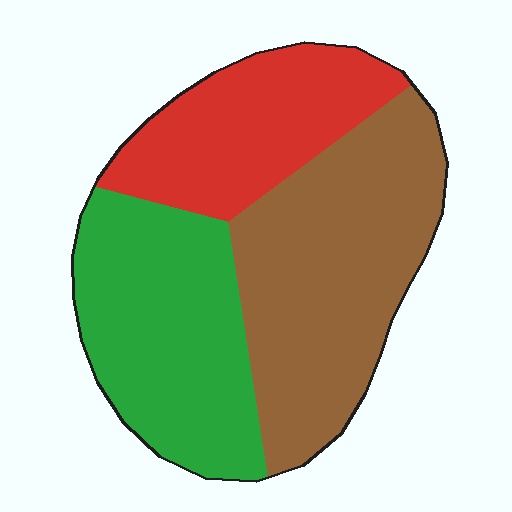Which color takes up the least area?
Red, at roughly 25%.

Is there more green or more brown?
Brown.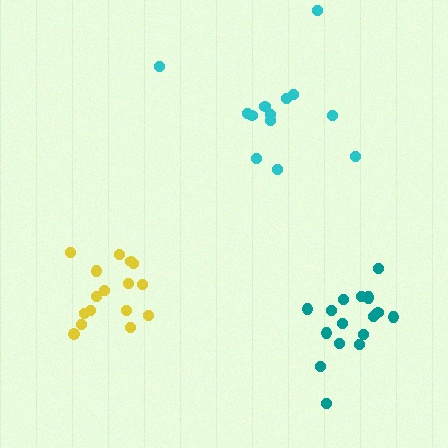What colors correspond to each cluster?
The clusters are colored: teal, yellow, cyan.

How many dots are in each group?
Group 1: 17 dots, Group 2: 16 dots, Group 3: 13 dots (46 total).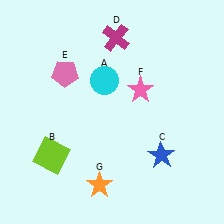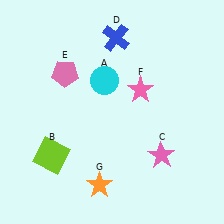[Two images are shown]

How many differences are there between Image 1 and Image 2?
There are 2 differences between the two images.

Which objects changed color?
C changed from blue to pink. D changed from magenta to blue.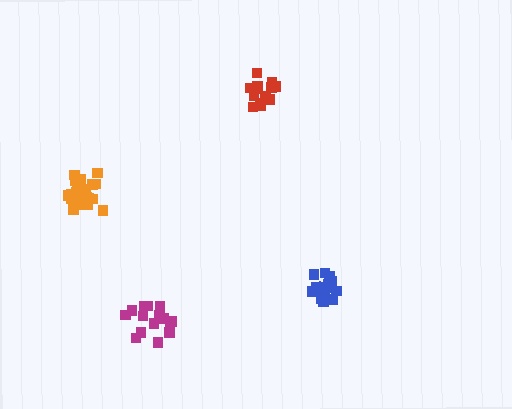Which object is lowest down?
The magenta cluster is bottommost.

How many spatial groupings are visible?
There are 4 spatial groupings.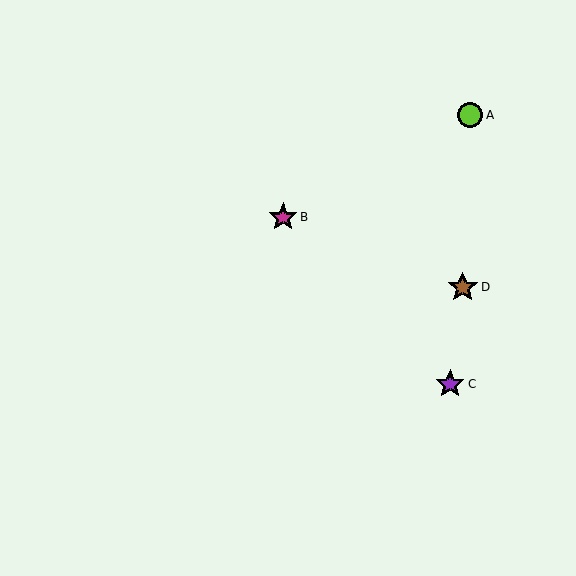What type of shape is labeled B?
Shape B is a magenta star.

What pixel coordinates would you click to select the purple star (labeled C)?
Click at (450, 384) to select the purple star C.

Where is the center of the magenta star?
The center of the magenta star is at (283, 217).